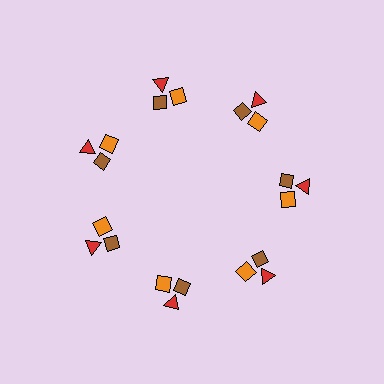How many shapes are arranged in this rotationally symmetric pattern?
There are 21 shapes, arranged in 7 groups of 3.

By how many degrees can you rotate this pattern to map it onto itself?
The pattern maps onto itself every 51 degrees of rotation.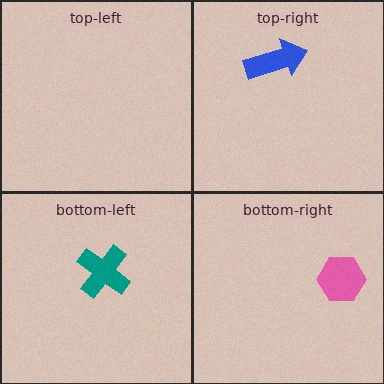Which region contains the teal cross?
The bottom-left region.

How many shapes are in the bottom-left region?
1.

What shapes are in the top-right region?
The blue arrow.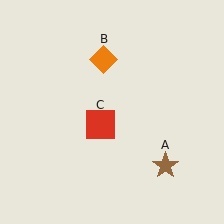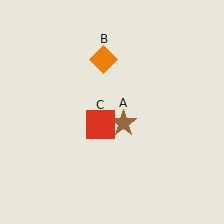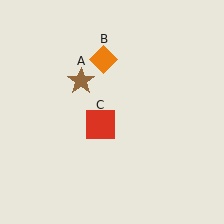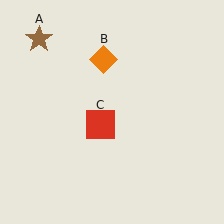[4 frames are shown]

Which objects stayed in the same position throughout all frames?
Orange diamond (object B) and red square (object C) remained stationary.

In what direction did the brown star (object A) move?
The brown star (object A) moved up and to the left.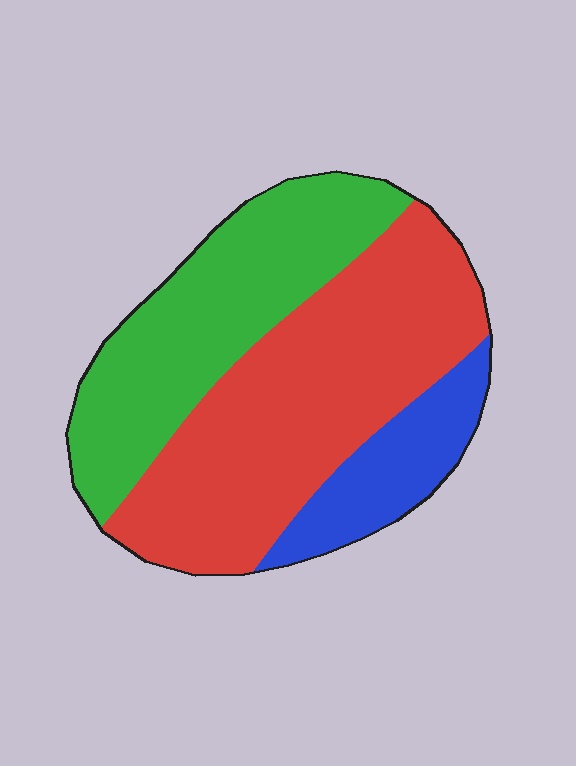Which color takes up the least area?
Blue, at roughly 15%.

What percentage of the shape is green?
Green takes up about three eighths (3/8) of the shape.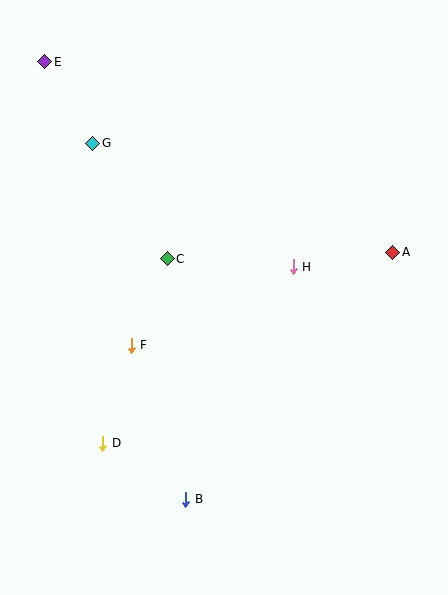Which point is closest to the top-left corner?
Point E is closest to the top-left corner.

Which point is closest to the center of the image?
Point C at (167, 259) is closest to the center.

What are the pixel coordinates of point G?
Point G is at (93, 143).